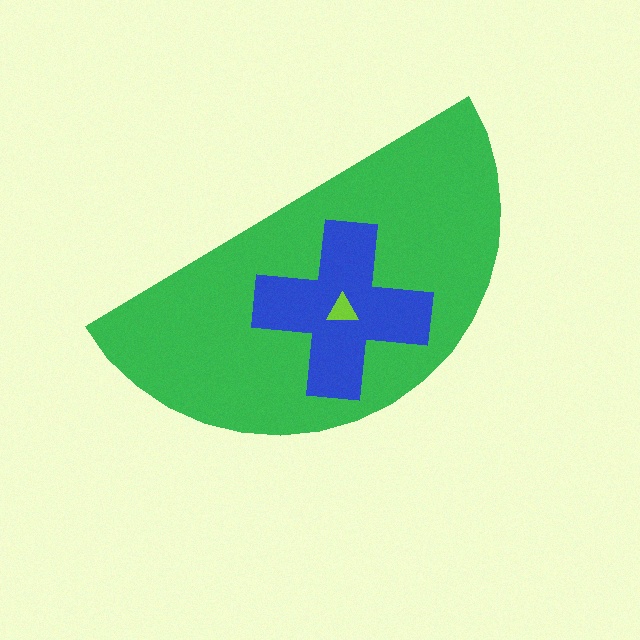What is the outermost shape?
The green semicircle.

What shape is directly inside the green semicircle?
The blue cross.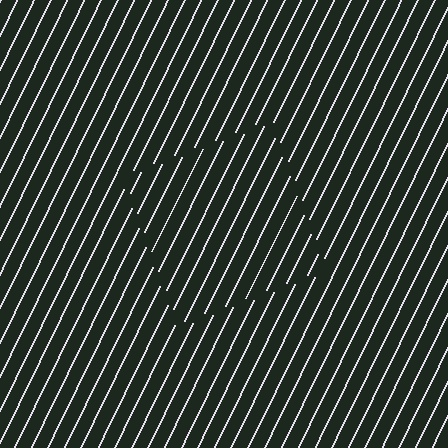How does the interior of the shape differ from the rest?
The interior of the shape contains the same grating, shifted by half a period — the contour is defined by the phase discontinuity where line-ends from the inner and outer gratings abut.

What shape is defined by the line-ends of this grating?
An illusory square. The interior of the shape contains the same grating, shifted by half a period — the contour is defined by the phase discontinuity where line-ends from the inner and outer gratings abut.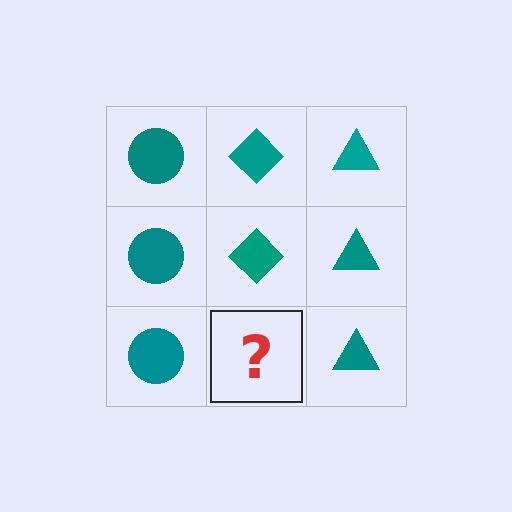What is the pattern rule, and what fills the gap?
The rule is that each column has a consistent shape. The gap should be filled with a teal diamond.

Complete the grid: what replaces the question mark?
The question mark should be replaced with a teal diamond.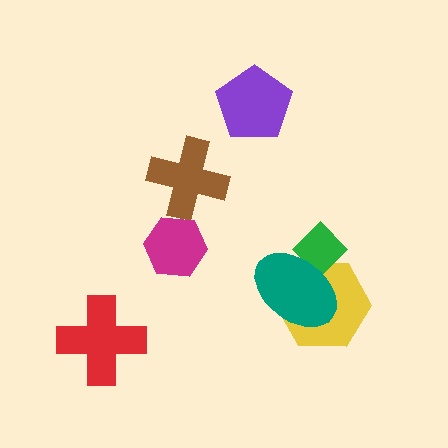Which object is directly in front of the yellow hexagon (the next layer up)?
The green diamond is directly in front of the yellow hexagon.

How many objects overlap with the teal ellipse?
2 objects overlap with the teal ellipse.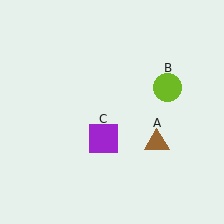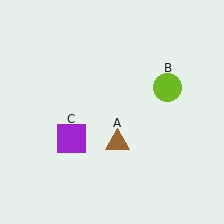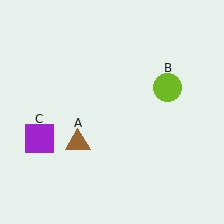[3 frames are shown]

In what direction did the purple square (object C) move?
The purple square (object C) moved left.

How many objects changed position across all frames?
2 objects changed position: brown triangle (object A), purple square (object C).